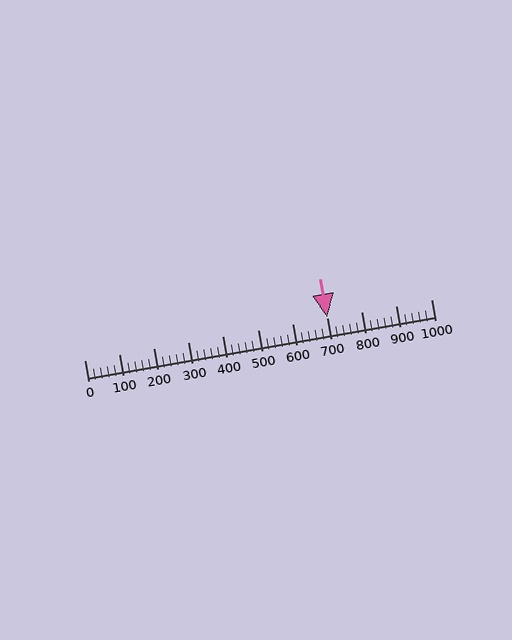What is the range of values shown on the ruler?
The ruler shows values from 0 to 1000.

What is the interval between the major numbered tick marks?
The major tick marks are spaced 100 units apart.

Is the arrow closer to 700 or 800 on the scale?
The arrow is closer to 700.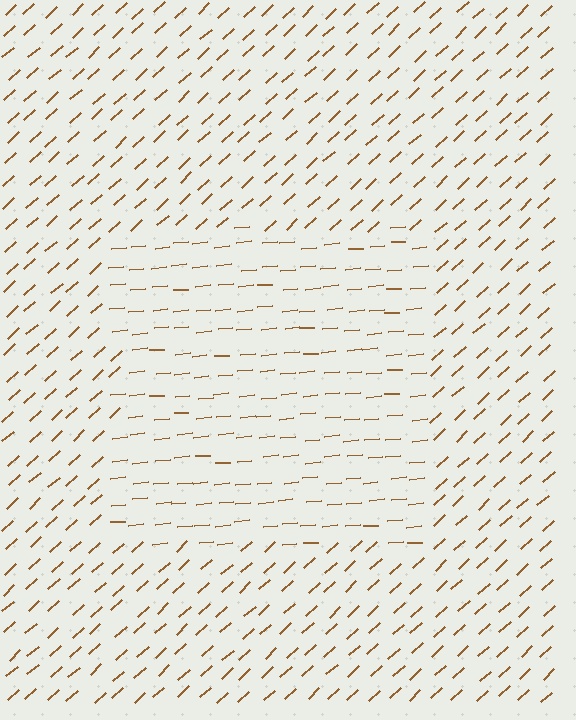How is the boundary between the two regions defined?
The boundary is defined purely by a change in line orientation (approximately 37 degrees difference). All lines are the same color and thickness.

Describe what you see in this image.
The image is filled with small brown line segments. A rectangle region in the image has lines oriented differently from the surrounding lines, creating a visible texture boundary.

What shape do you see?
I see a rectangle.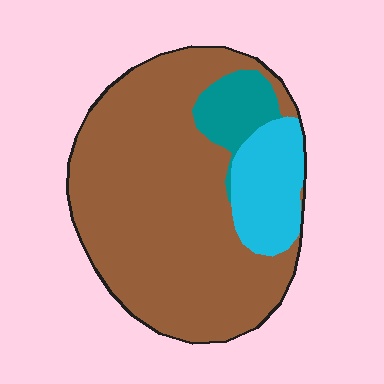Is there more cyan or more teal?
Cyan.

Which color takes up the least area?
Teal, at roughly 10%.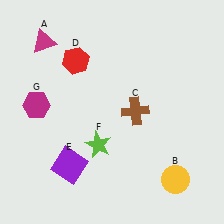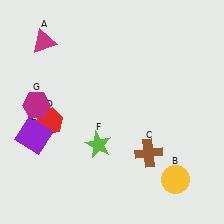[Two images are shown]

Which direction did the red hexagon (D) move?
The red hexagon (D) moved down.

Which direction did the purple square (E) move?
The purple square (E) moved left.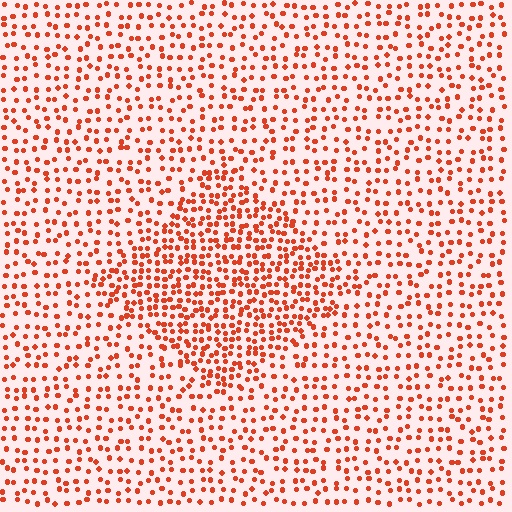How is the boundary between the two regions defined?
The boundary is defined by a change in element density (approximately 1.8x ratio). All elements are the same color, size, and shape.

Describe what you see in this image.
The image contains small red elements arranged at two different densities. A diamond-shaped region is visible where the elements are more densely packed than the surrounding area.